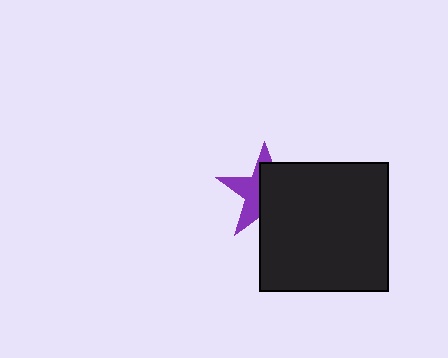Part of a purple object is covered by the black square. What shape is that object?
It is a star.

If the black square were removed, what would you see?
You would see the complete purple star.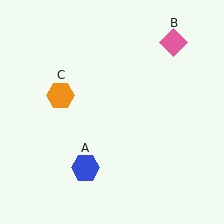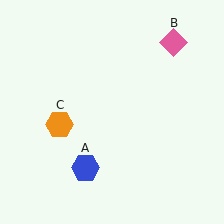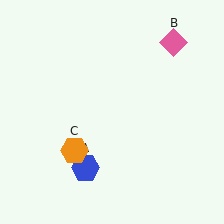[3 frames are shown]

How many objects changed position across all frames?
1 object changed position: orange hexagon (object C).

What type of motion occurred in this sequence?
The orange hexagon (object C) rotated counterclockwise around the center of the scene.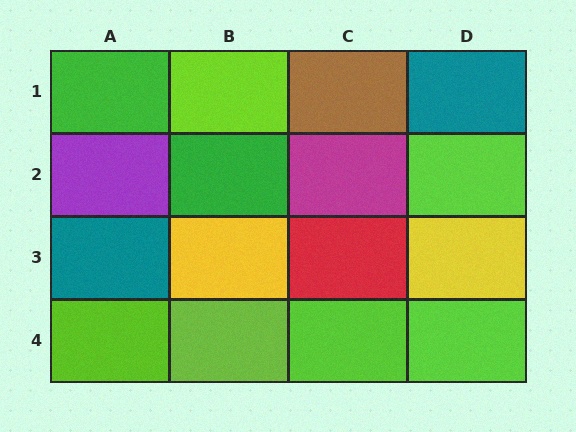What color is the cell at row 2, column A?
Purple.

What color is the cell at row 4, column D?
Lime.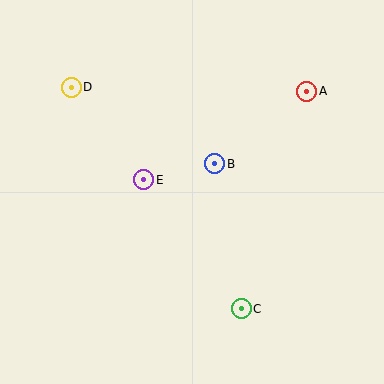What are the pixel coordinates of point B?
Point B is at (215, 164).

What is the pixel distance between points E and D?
The distance between E and D is 117 pixels.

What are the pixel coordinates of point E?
Point E is at (144, 180).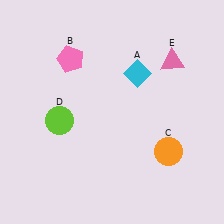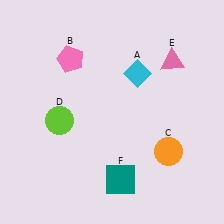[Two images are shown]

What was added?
A teal square (F) was added in Image 2.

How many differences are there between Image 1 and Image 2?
There is 1 difference between the two images.